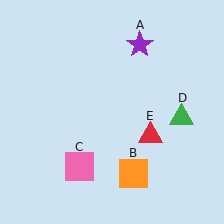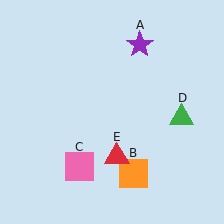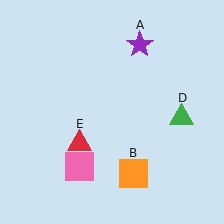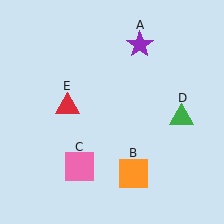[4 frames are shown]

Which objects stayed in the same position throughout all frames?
Purple star (object A) and orange square (object B) and pink square (object C) and green triangle (object D) remained stationary.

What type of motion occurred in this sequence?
The red triangle (object E) rotated clockwise around the center of the scene.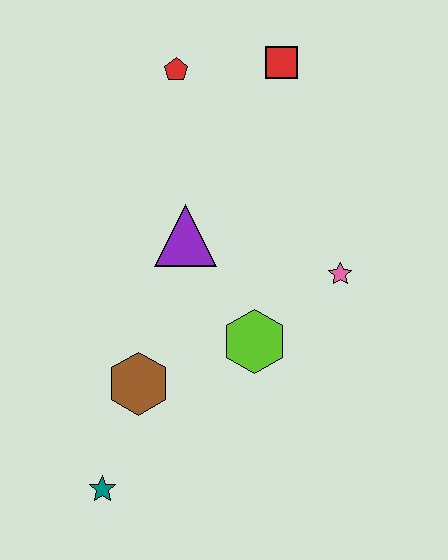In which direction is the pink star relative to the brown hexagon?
The pink star is to the right of the brown hexagon.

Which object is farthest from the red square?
The teal star is farthest from the red square.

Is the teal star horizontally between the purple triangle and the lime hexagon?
No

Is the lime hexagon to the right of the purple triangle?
Yes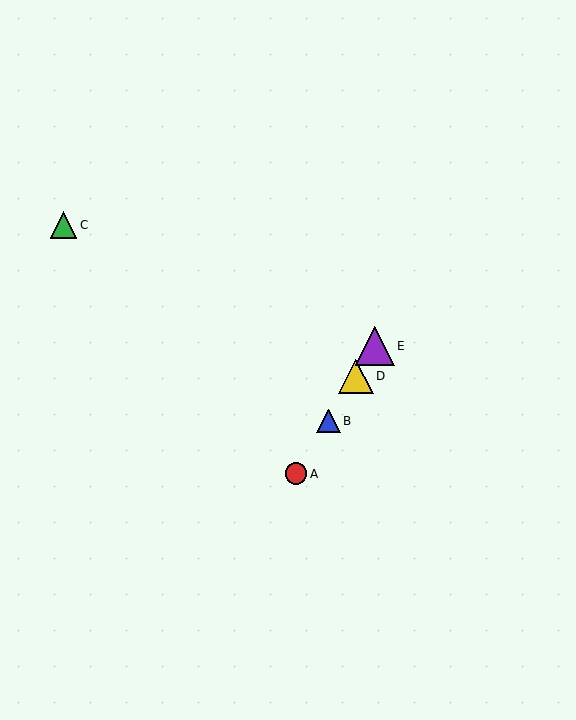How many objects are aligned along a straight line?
4 objects (A, B, D, E) are aligned along a straight line.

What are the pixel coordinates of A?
Object A is at (296, 474).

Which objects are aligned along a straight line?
Objects A, B, D, E are aligned along a straight line.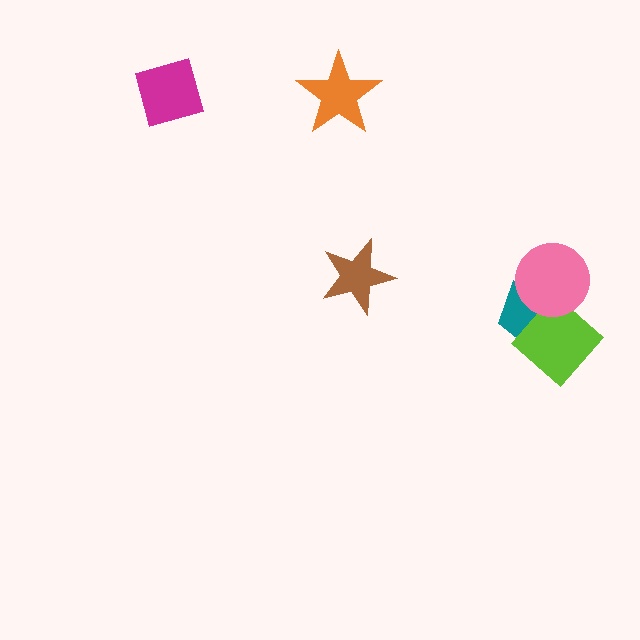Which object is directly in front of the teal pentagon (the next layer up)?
The lime diamond is directly in front of the teal pentagon.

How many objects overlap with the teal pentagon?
2 objects overlap with the teal pentagon.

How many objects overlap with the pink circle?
2 objects overlap with the pink circle.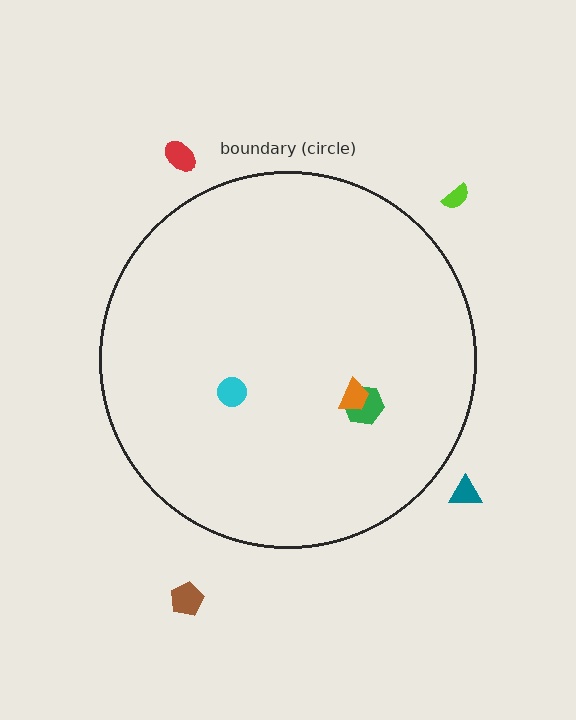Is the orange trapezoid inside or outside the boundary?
Inside.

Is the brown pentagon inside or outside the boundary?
Outside.